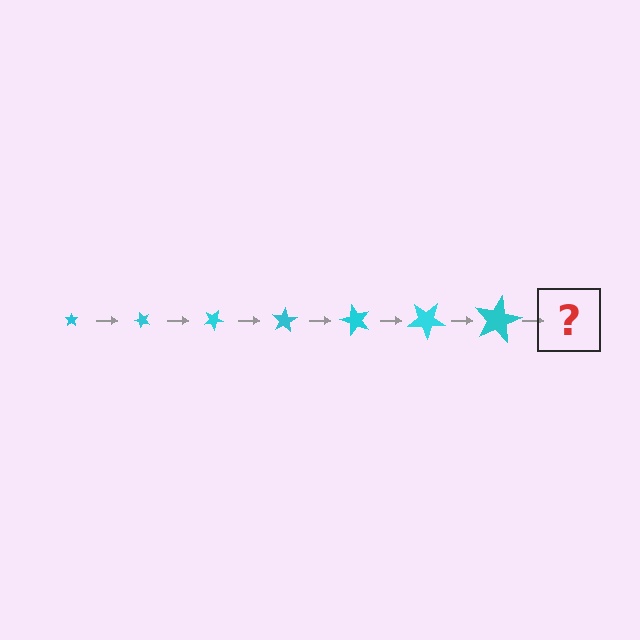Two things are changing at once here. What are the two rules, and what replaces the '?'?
The two rules are that the star grows larger each step and it rotates 50 degrees each step. The '?' should be a star, larger than the previous one and rotated 350 degrees from the start.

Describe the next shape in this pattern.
It should be a star, larger than the previous one and rotated 350 degrees from the start.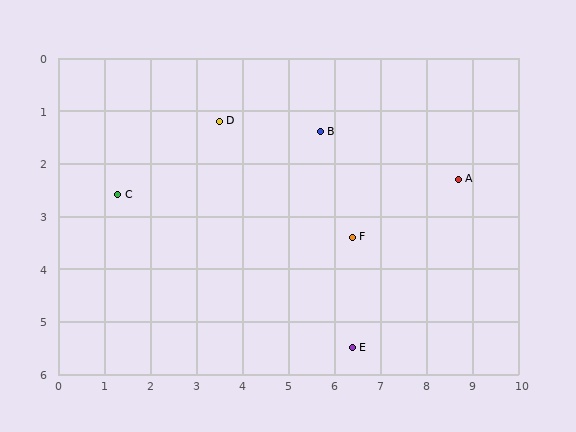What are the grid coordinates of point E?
Point E is at approximately (6.4, 5.5).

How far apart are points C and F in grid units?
Points C and F are about 5.2 grid units apart.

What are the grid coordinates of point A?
Point A is at approximately (8.7, 2.3).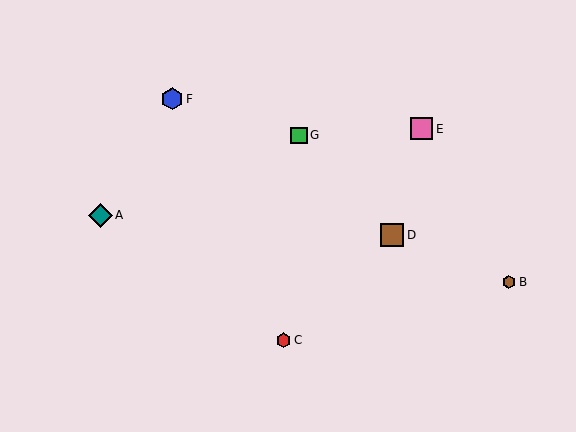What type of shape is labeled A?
Shape A is a teal diamond.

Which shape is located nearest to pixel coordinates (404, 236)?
The brown square (labeled D) at (392, 235) is nearest to that location.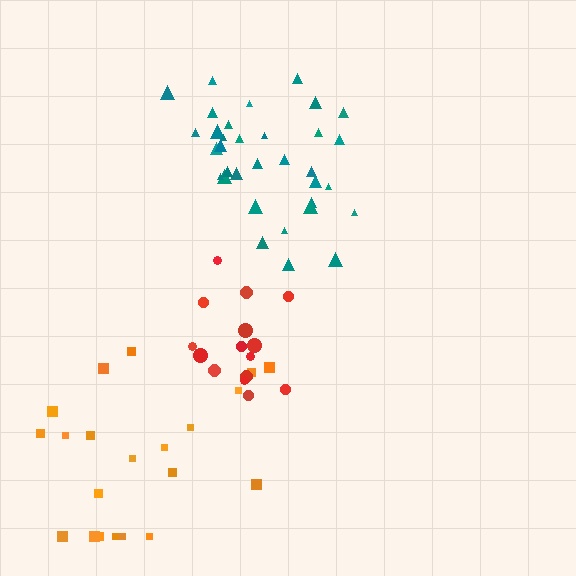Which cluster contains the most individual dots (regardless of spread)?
Teal (34).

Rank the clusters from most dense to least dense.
teal, red, orange.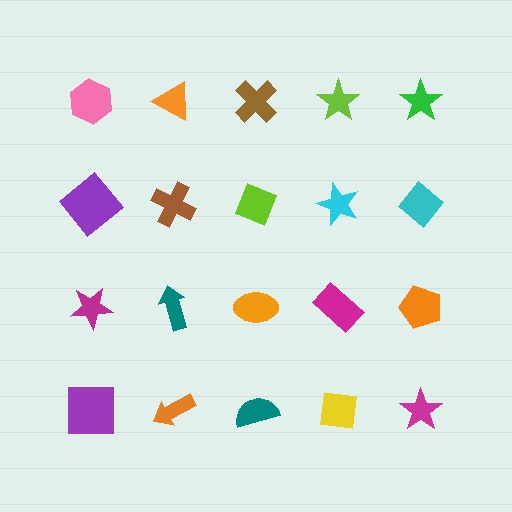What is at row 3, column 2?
A teal arrow.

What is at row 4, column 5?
A magenta star.